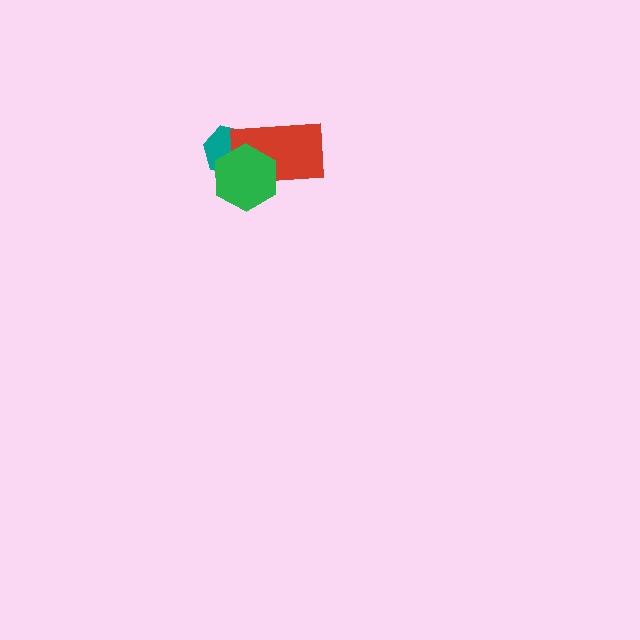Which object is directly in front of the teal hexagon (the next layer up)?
The red rectangle is directly in front of the teal hexagon.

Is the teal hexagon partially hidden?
Yes, it is partially covered by another shape.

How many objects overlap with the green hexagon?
2 objects overlap with the green hexagon.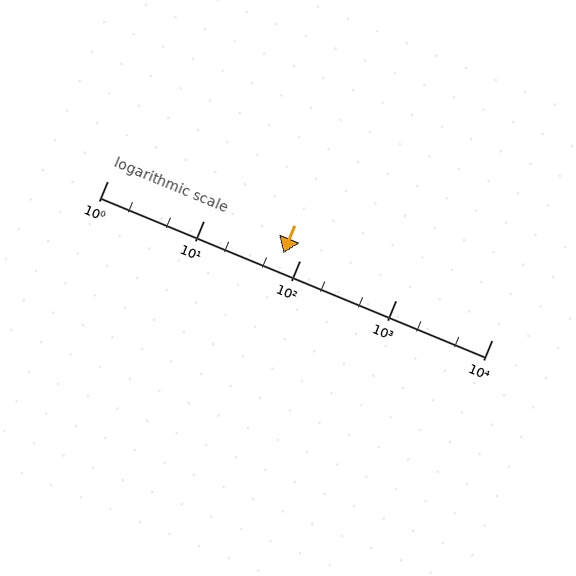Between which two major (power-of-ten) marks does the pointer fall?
The pointer is between 10 and 100.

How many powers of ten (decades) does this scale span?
The scale spans 4 decades, from 1 to 10000.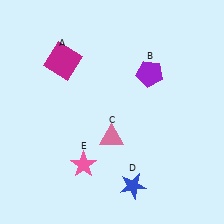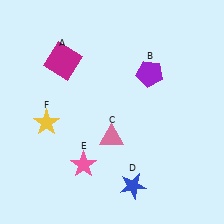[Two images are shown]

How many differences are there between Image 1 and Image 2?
There is 1 difference between the two images.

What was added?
A yellow star (F) was added in Image 2.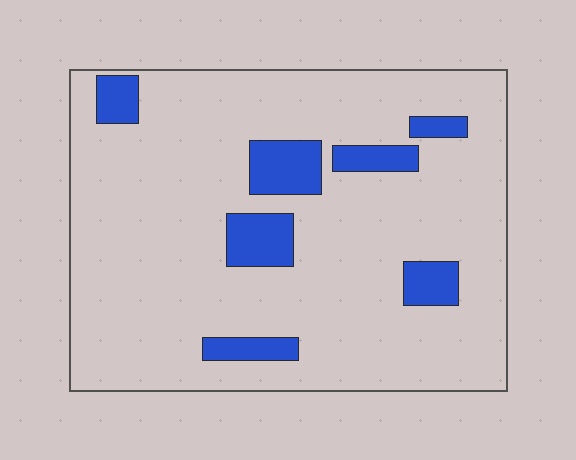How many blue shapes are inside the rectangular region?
7.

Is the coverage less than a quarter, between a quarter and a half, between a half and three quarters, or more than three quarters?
Less than a quarter.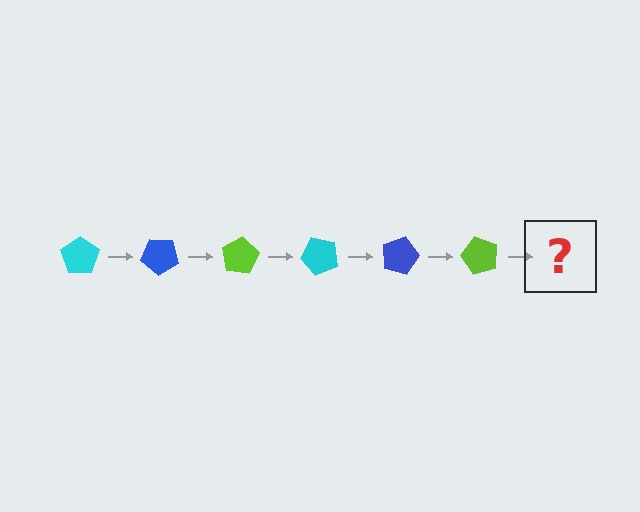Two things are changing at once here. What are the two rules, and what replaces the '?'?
The two rules are that it rotates 40 degrees each step and the color cycles through cyan, blue, and lime. The '?' should be a cyan pentagon, rotated 240 degrees from the start.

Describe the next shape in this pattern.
It should be a cyan pentagon, rotated 240 degrees from the start.